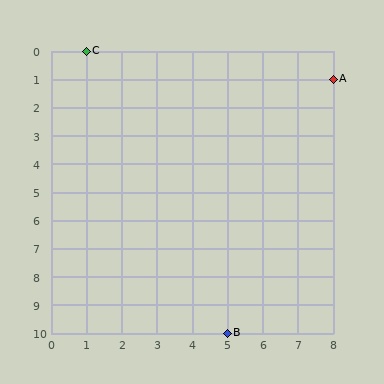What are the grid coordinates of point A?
Point A is at grid coordinates (8, 1).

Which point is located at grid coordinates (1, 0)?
Point C is at (1, 0).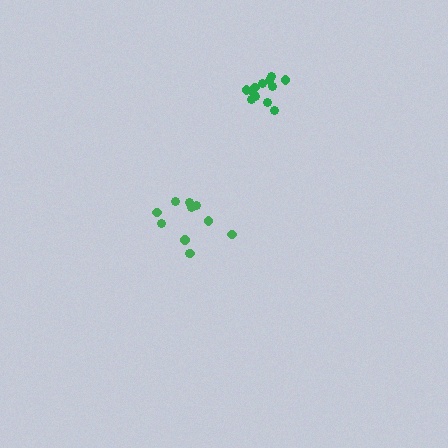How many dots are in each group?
Group 1: 11 dots, Group 2: 12 dots (23 total).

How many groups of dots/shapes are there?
There are 2 groups.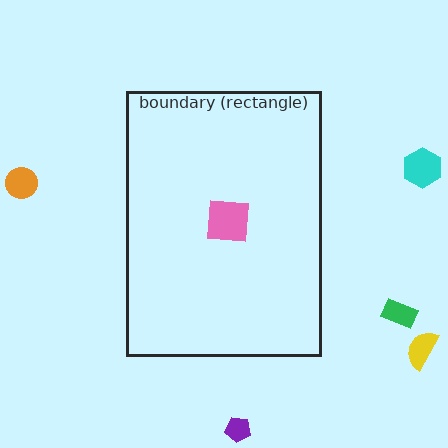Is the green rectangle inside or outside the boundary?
Outside.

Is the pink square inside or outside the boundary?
Inside.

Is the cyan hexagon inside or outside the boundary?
Outside.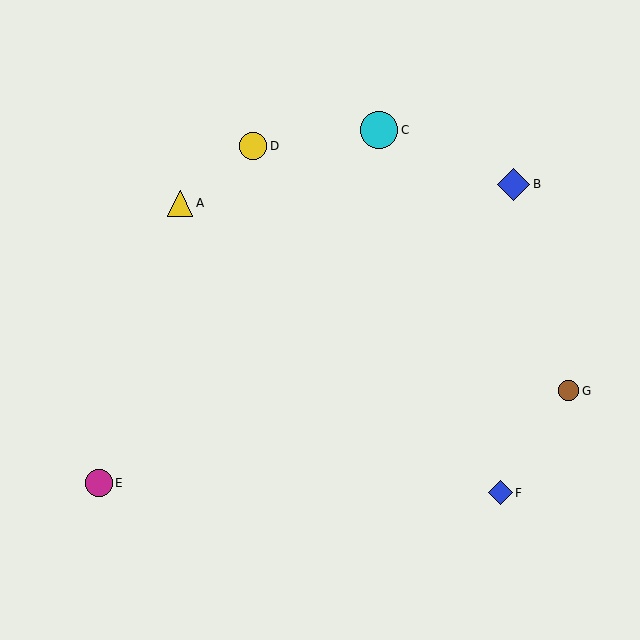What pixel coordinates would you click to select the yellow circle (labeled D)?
Click at (253, 146) to select the yellow circle D.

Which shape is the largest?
The cyan circle (labeled C) is the largest.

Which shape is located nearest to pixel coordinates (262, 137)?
The yellow circle (labeled D) at (253, 146) is nearest to that location.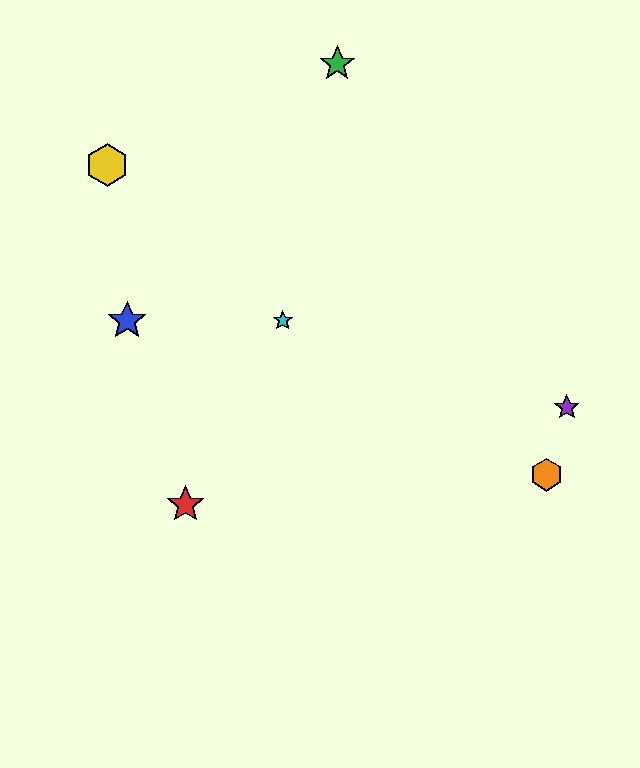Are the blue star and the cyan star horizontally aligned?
Yes, both are at y≈321.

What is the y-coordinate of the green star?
The green star is at y≈64.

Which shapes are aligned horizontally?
The blue star, the cyan star are aligned horizontally.